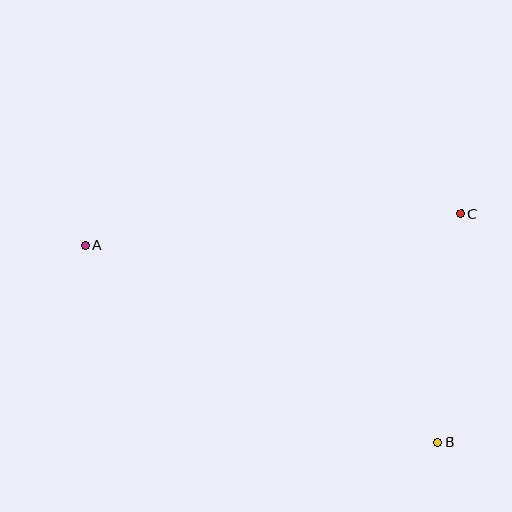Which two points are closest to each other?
Points B and C are closest to each other.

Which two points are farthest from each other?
Points A and B are farthest from each other.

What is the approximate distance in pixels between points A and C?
The distance between A and C is approximately 376 pixels.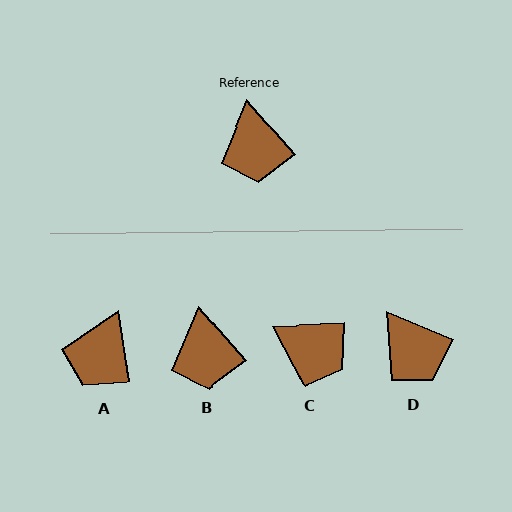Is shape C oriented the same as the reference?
No, it is off by about 51 degrees.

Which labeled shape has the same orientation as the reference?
B.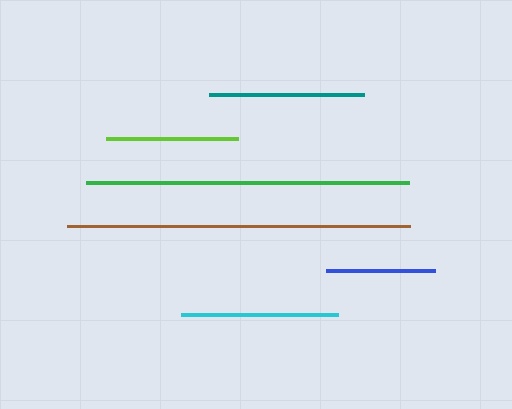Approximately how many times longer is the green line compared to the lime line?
The green line is approximately 2.4 times the length of the lime line.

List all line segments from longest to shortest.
From longest to shortest: brown, green, cyan, teal, lime, blue.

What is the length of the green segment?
The green segment is approximately 323 pixels long.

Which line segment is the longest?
The brown line is the longest at approximately 343 pixels.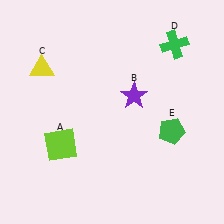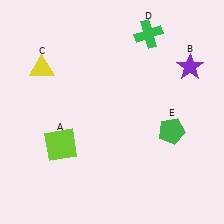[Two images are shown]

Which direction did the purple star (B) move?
The purple star (B) moved right.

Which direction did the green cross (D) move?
The green cross (D) moved left.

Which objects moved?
The objects that moved are: the purple star (B), the green cross (D).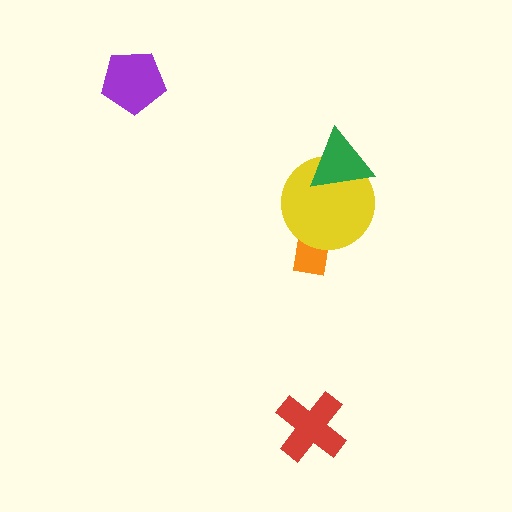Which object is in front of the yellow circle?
The green triangle is in front of the yellow circle.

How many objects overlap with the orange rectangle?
1 object overlaps with the orange rectangle.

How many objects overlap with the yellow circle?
2 objects overlap with the yellow circle.